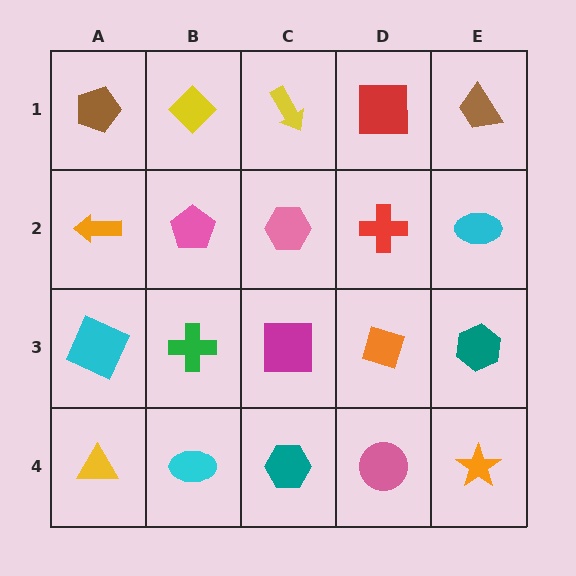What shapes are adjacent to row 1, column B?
A pink pentagon (row 2, column B), a brown pentagon (row 1, column A), a yellow arrow (row 1, column C).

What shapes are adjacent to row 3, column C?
A pink hexagon (row 2, column C), a teal hexagon (row 4, column C), a green cross (row 3, column B), an orange diamond (row 3, column D).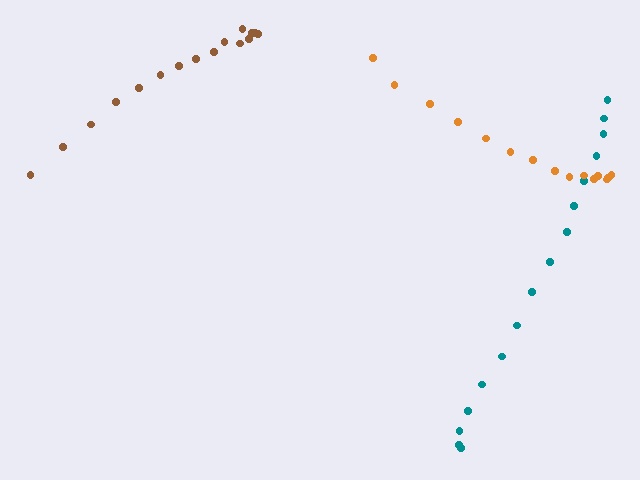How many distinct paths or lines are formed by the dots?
There are 3 distinct paths.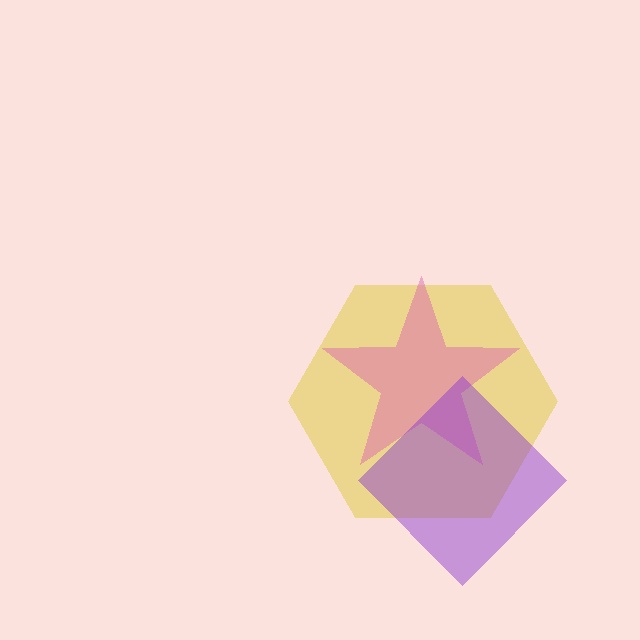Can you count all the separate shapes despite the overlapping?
Yes, there are 3 separate shapes.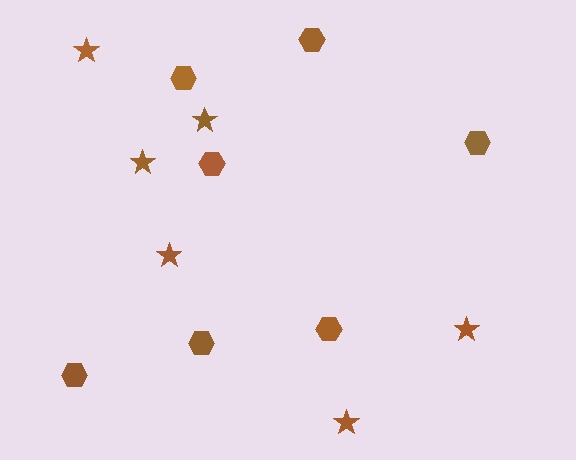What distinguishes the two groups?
There are 2 groups: one group of hexagons (7) and one group of stars (6).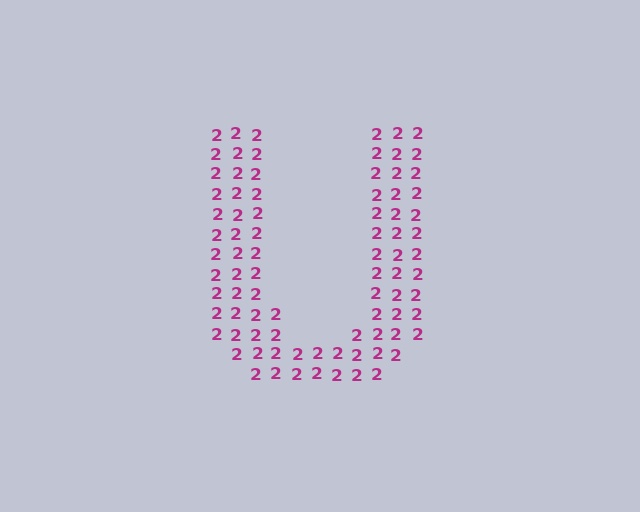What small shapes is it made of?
It is made of small digit 2's.